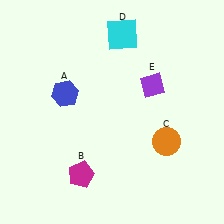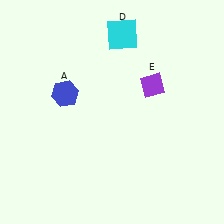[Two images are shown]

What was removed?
The orange circle (C), the magenta pentagon (B) were removed in Image 2.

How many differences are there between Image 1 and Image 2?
There are 2 differences between the two images.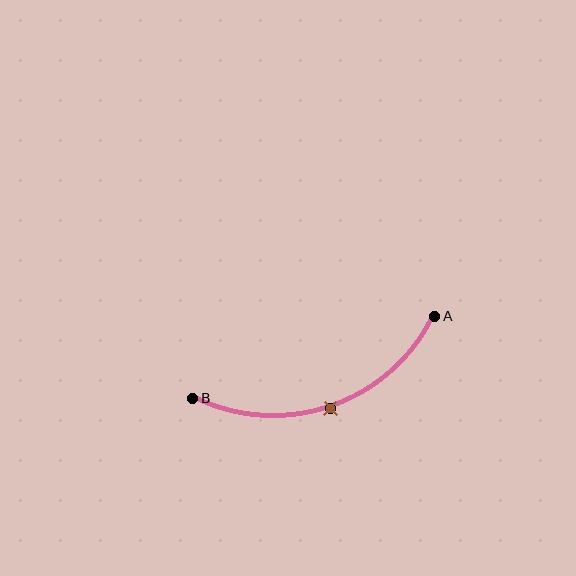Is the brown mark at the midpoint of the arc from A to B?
Yes. The brown mark lies on the arc at equal arc-length from both A and B — it is the arc midpoint.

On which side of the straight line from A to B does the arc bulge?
The arc bulges below the straight line connecting A and B.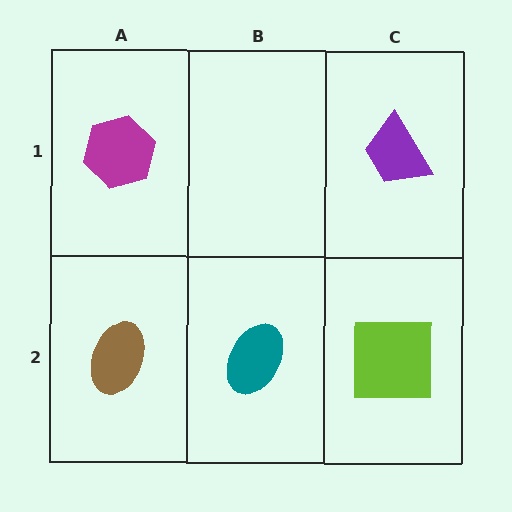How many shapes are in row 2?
3 shapes.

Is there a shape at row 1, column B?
No, that cell is empty.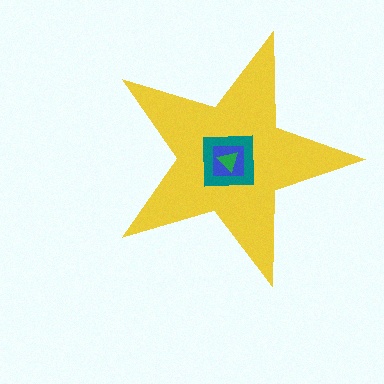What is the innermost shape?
The green triangle.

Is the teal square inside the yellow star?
Yes.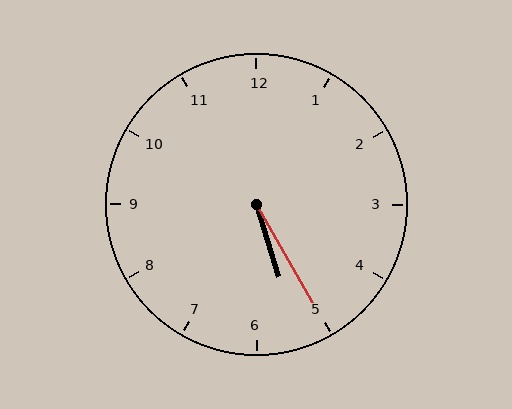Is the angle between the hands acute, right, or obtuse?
It is acute.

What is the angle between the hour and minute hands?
Approximately 12 degrees.